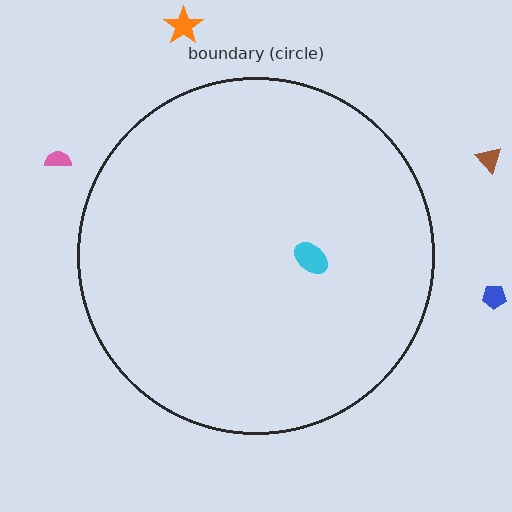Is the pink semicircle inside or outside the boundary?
Outside.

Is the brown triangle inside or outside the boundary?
Outside.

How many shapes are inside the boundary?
1 inside, 4 outside.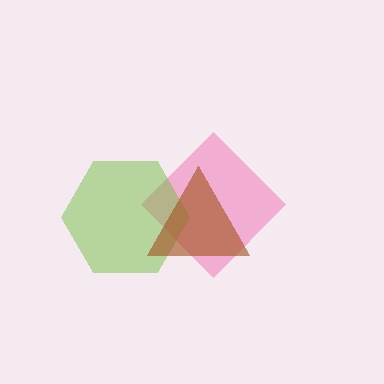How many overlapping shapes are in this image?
There are 3 overlapping shapes in the image.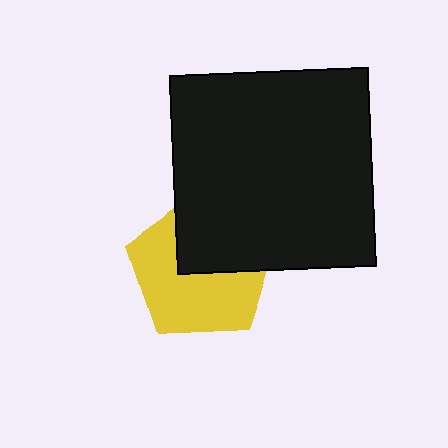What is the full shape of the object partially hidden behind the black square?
The partially hidden object is a yellow pentagon.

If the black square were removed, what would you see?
You would see the complete yellow pentagon.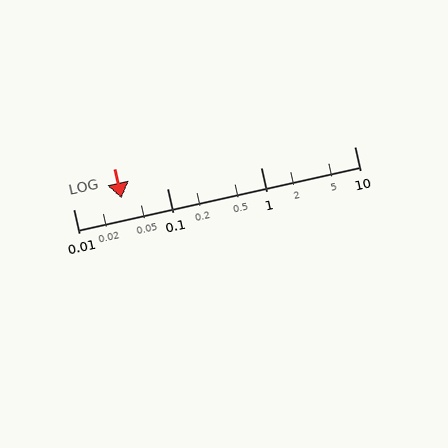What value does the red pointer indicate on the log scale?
The pointer indicates approximately 0.033.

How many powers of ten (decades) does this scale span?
The scale spans 3 decades, from 0.01 to 10.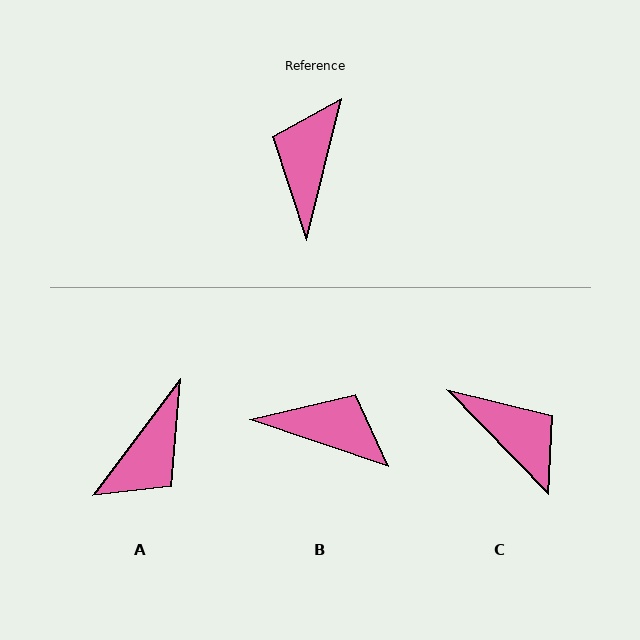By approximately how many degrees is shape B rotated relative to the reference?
Approximately 95 degrees clockwise.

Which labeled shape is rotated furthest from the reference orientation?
A, about 157 degrees away.